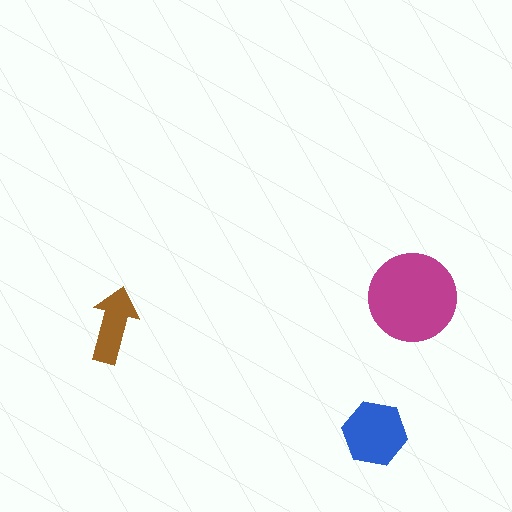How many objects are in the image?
There are 3 objects in the image.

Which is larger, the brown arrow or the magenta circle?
The magenta circle.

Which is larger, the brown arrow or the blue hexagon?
The blue hexagon.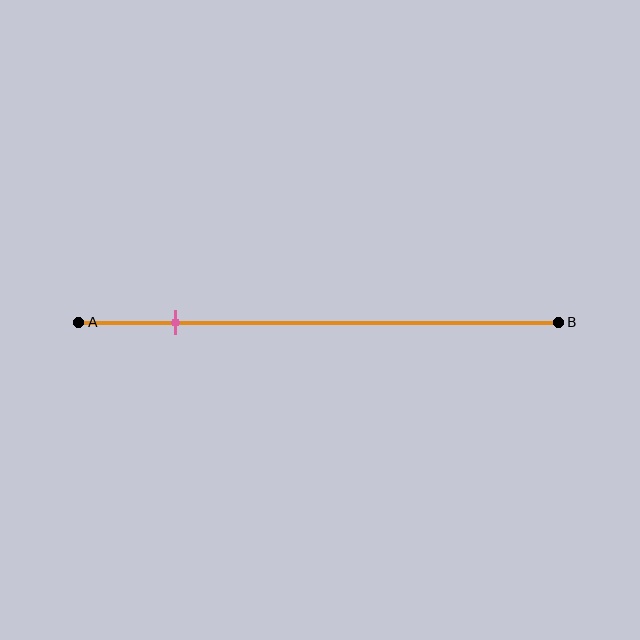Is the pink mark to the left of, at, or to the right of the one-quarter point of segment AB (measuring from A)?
The pink mark is to the left of the one-quarter point of segment AB.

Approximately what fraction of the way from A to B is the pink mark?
The pink mark is approximately 20% of the way from A to B.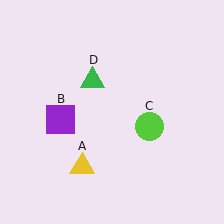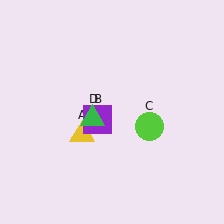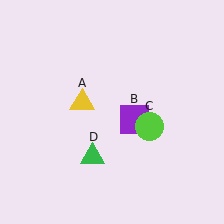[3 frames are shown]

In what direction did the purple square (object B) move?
The purple square (object B) moved right.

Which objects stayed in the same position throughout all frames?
Lime circle (object C) remained stationary.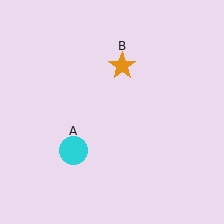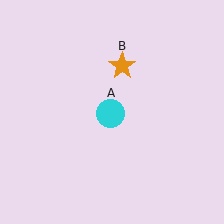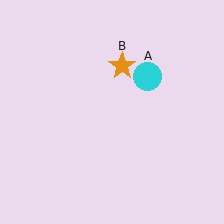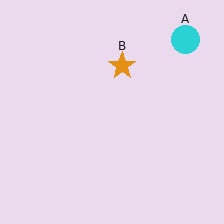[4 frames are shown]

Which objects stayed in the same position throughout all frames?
Orange star (object B) remained stationary.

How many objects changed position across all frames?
1 object changed position: cyan circle (object A).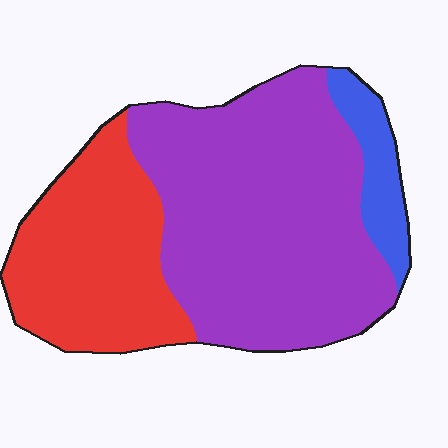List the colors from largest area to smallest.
From largest to smallest: purple, red, blue.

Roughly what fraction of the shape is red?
Red covers around 30% of the shape.